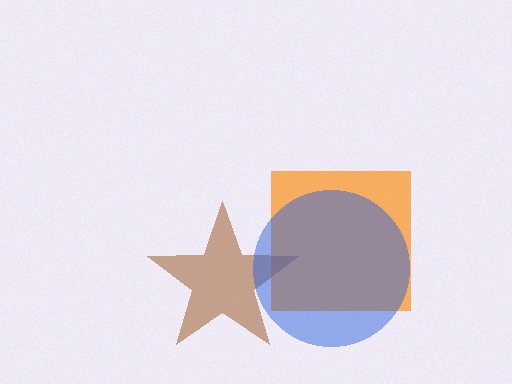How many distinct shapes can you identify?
There are 3 distinct shapes: an orange square, a brown star, a blue circle.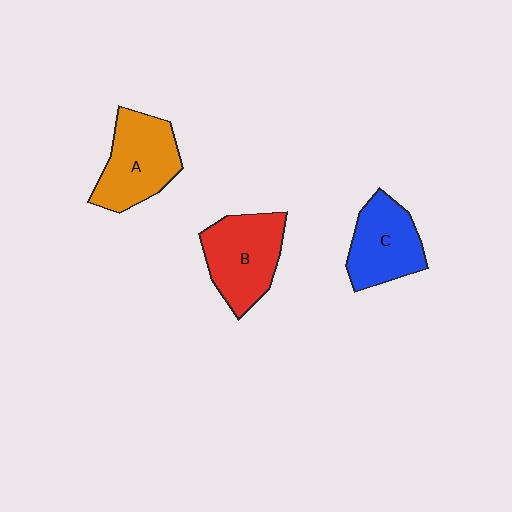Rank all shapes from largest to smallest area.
From largest to smallest: B (red), A (orange), C (blue).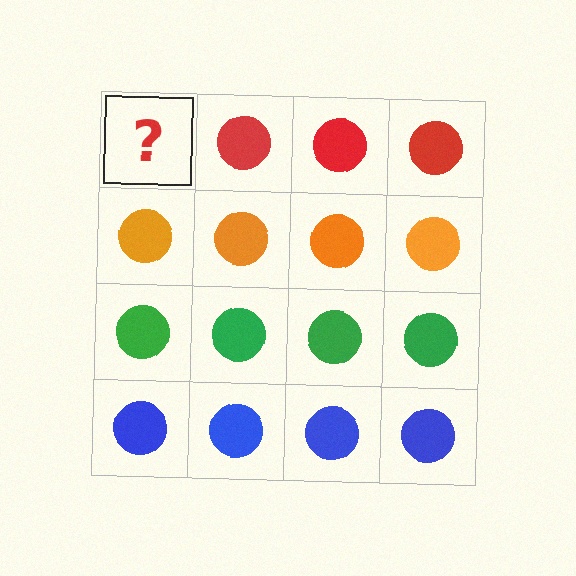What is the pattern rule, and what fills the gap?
The rule is that each row has a consistent color. The gap should be filled with a red circle.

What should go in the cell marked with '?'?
The missing cell should contain a red circle.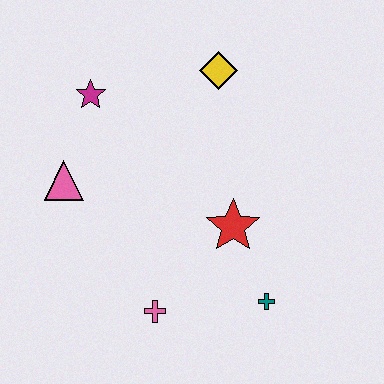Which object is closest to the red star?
The teal cross is closest to the red star.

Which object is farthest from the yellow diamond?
The pink cross is farthest from the yellow diamond.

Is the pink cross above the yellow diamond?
No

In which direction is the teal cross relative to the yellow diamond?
The teal cross is below the yellow diamond.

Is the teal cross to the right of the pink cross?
Yes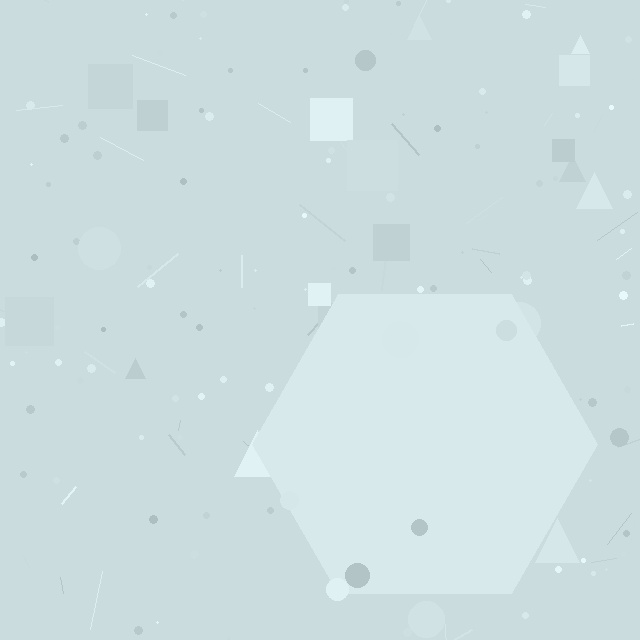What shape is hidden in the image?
A hexagon is hidden in the image.